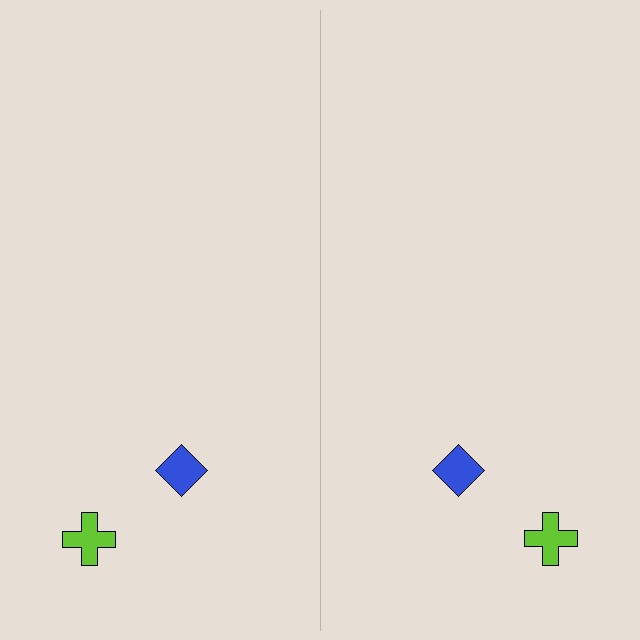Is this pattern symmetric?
Yes, this pattern has bilateral (reflection) symmetry.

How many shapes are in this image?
There are 4 shapes in this image.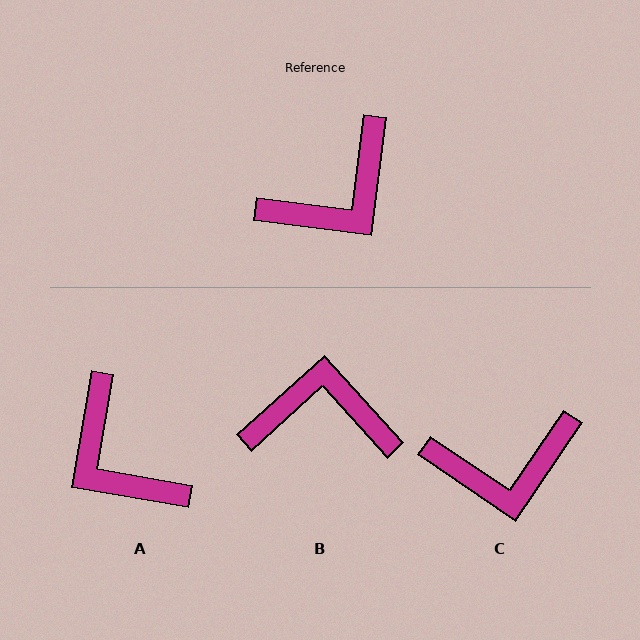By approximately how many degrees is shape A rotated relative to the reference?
Approximately 92 degrees clockwise.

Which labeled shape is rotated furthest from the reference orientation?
B, about 139 degrees away.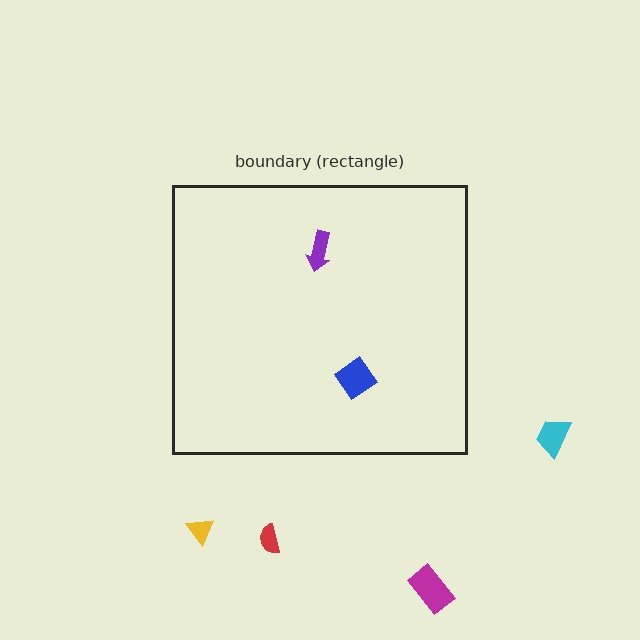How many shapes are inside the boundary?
2 inside, 4 outside.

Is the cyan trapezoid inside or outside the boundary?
Outside.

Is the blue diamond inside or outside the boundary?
Inside.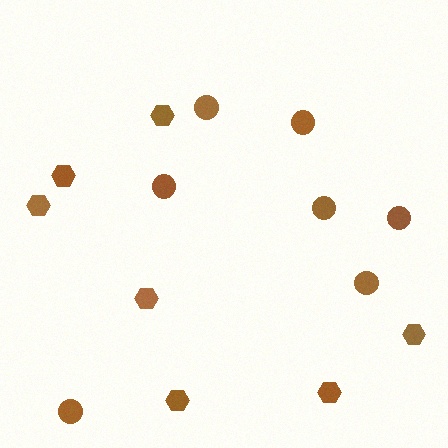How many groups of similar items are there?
There are 2 groups: one group of hexagons (7) and one group of circles (7).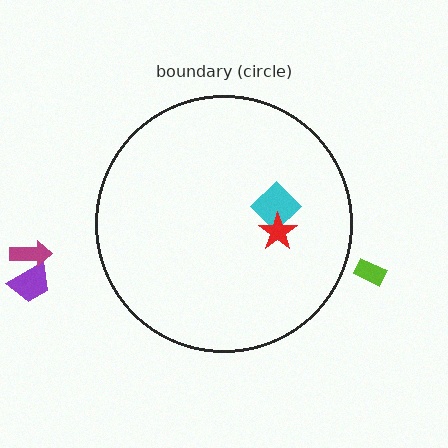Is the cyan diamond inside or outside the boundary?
Inside.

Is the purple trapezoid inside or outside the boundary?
Outside.